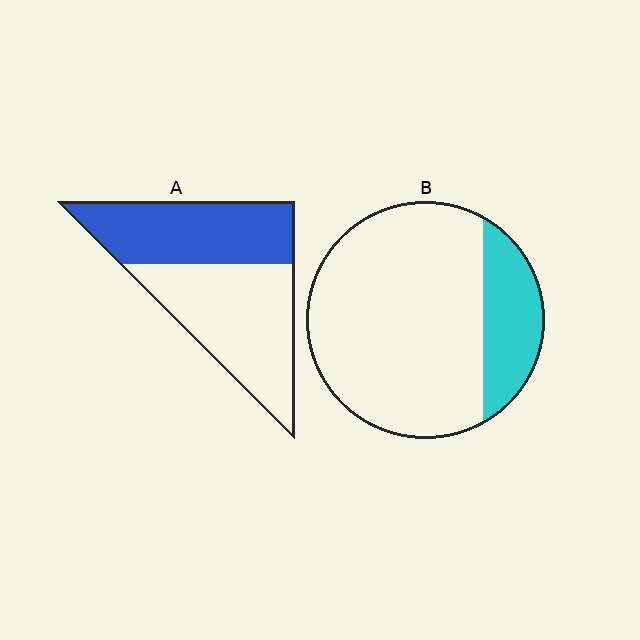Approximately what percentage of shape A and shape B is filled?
A is approximately 45% and B is approximately 20%.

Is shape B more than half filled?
No.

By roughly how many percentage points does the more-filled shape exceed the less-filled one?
By roughly 25 percentage points (A over B).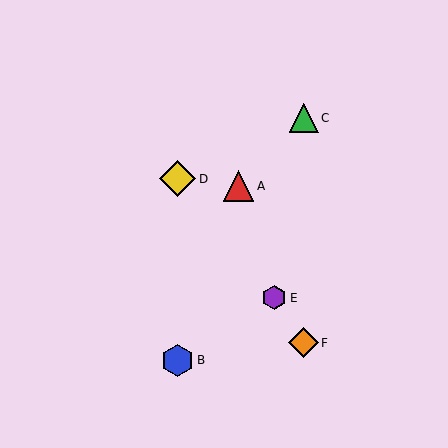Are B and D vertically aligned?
Yes, both are at x≈178.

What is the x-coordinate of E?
Object E is at x≈274.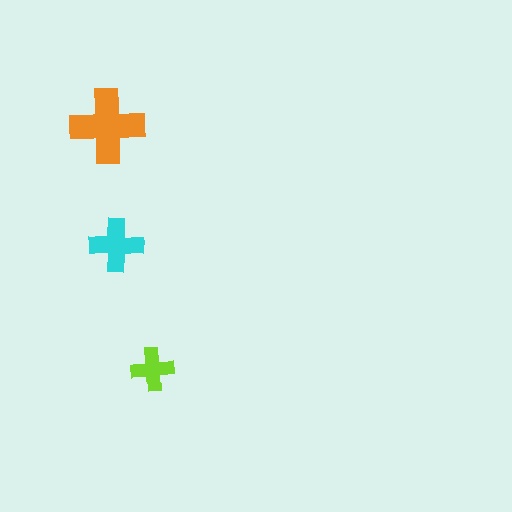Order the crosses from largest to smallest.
the orange one, the cyan one, the lime one.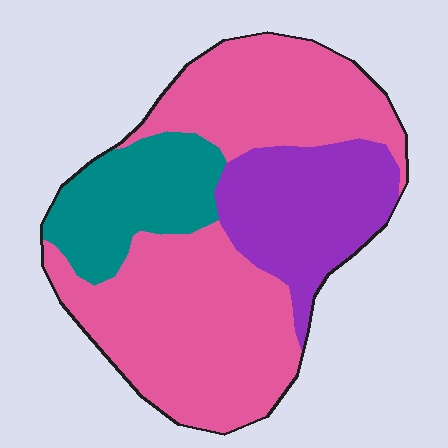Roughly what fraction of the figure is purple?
Purple takes up about one quarter (1/4) of the figure.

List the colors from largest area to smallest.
From largest to smallest: pink, purple, teal.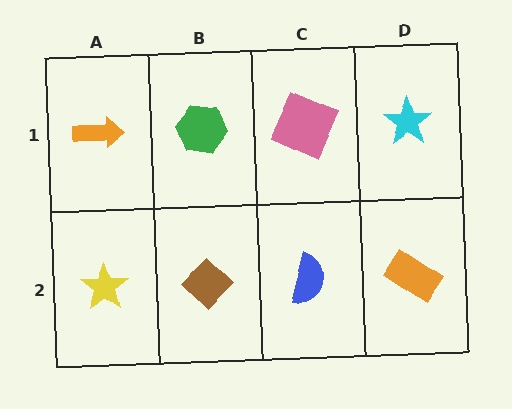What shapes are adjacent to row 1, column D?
An orange rectangle (row 2, column D), a pink square (row 1, column C).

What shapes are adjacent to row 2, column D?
A cyan star (row 1, column D), a blue semicircle (row 2, column C).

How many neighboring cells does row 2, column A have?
2.